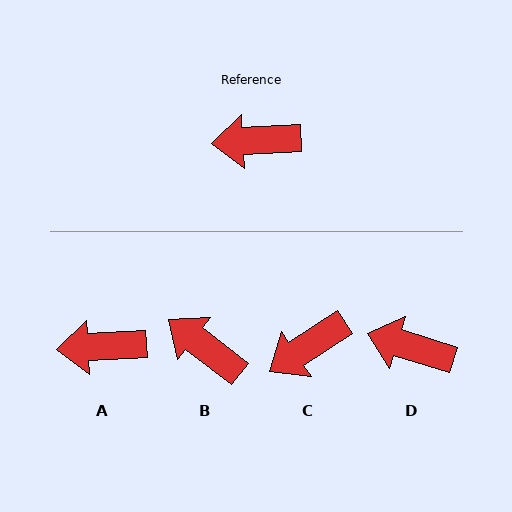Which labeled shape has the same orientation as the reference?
A.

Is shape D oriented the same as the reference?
No, it is off by about 20 degrees.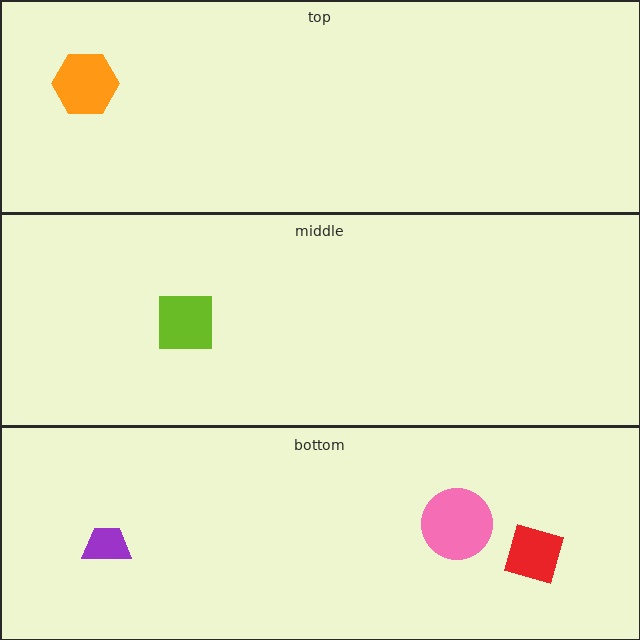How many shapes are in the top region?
1.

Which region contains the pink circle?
The bottom region.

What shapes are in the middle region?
The lime square.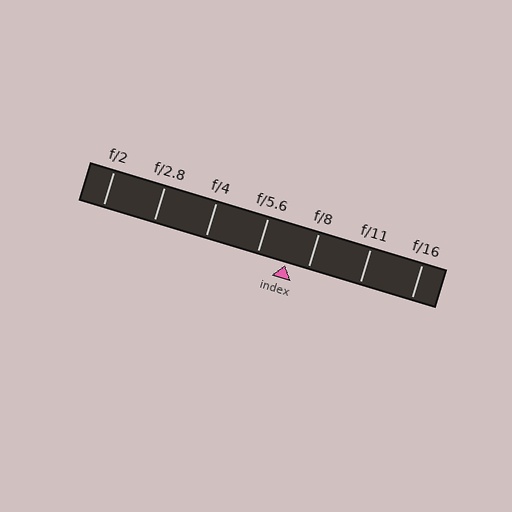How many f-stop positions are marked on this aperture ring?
There are 7 f-stop positions marked.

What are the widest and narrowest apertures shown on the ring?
The widest aperture shown is f/2 and the narrowest is f/16.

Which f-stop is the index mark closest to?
The index mark is closest to f/8.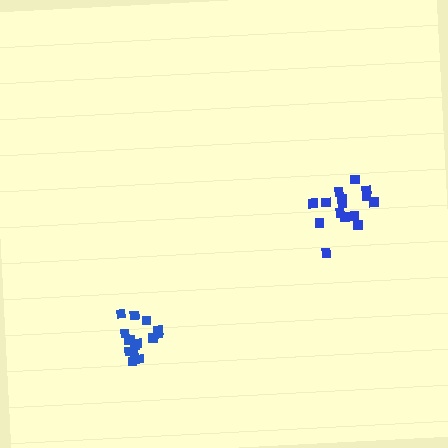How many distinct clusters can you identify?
There are 2 distinct clusters.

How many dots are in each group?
Group 1: 15 dots, Group 2: 16 dots (31 total).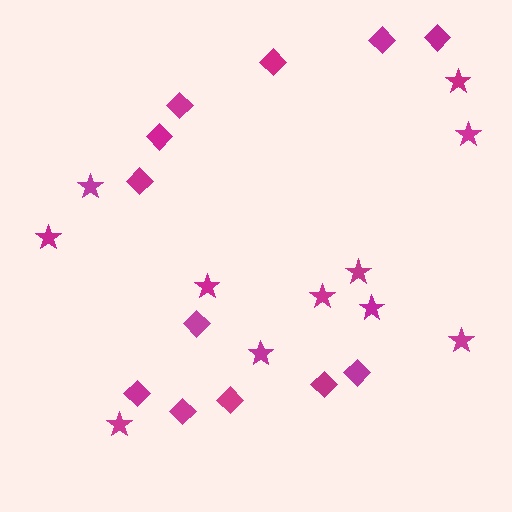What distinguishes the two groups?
There are 2 groups: one group of stars (11) and one group of diamonds (12).